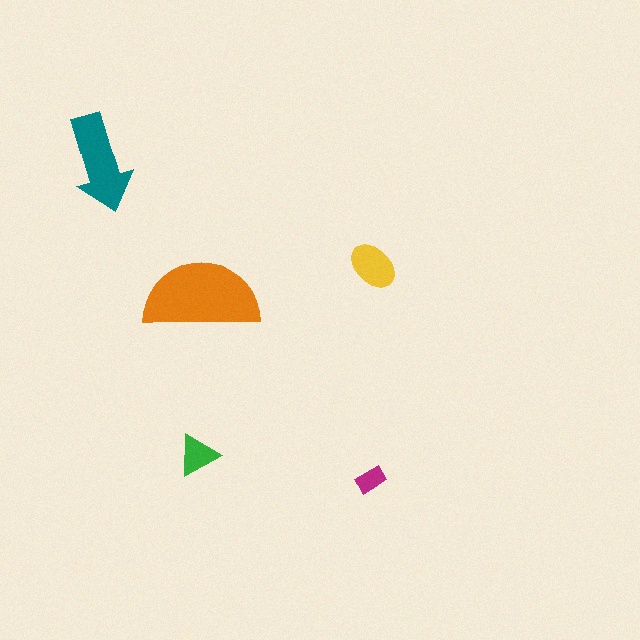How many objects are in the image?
There are 5 objects in the image.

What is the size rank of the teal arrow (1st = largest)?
2nd.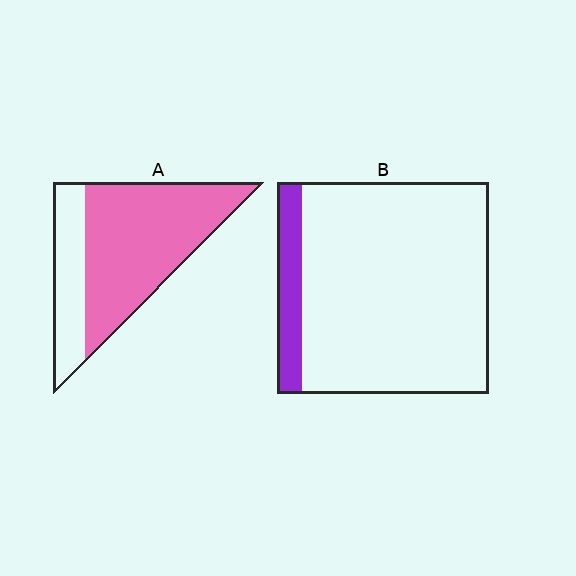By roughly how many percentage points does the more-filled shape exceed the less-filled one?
By roughly 60 percentage points (A over B).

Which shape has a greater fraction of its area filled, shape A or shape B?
Shape A.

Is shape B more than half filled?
No.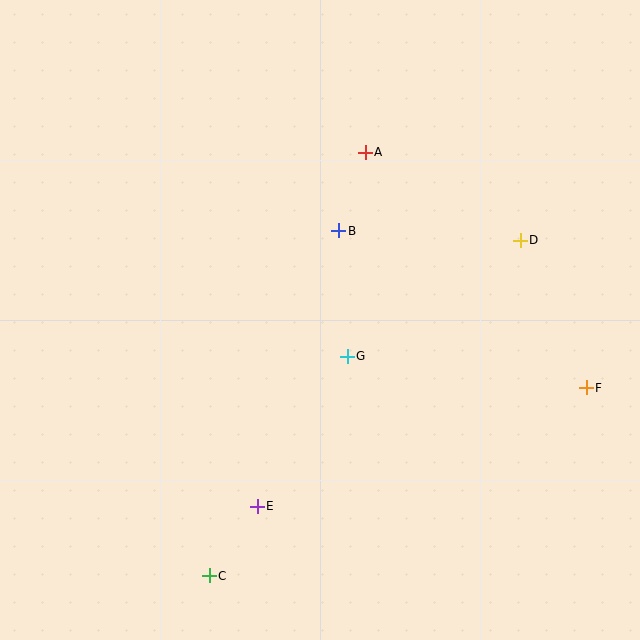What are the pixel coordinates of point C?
Point C is at (209, 576).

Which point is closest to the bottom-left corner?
Point C is closest to the bottom-left corner.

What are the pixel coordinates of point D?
Point D is at (520, 240).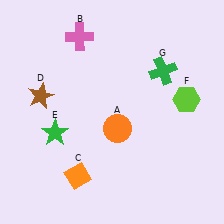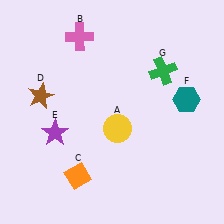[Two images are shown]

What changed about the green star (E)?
In Image 1, E is green. In Image 2, it changed to purple.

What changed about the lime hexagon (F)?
In Image 1, F is lime. In Image 2, it changed to teal.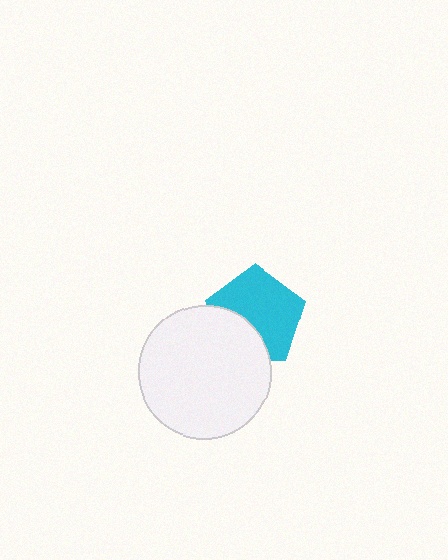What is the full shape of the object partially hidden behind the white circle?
The partially hidden object is a cyan pentagon.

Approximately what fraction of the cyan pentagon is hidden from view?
Roughly 32% of the cyan pentagon is hidden behind the white circle.